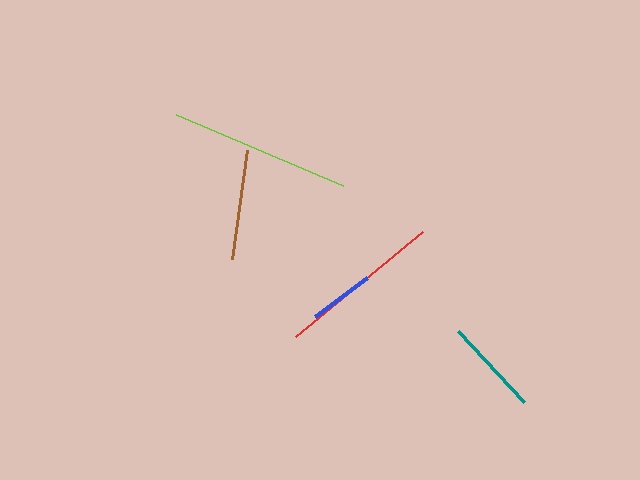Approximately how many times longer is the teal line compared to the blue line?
The teal line is approximately 1.5 times the length of the blue line.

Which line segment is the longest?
The lime line is the longest at approximately 182 pixels.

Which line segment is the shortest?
The blue line is the shortest at approximately 64 pixels.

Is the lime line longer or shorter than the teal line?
The lime line is longer than the teal line.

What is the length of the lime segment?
The lime segment is approximately 182 pixels long.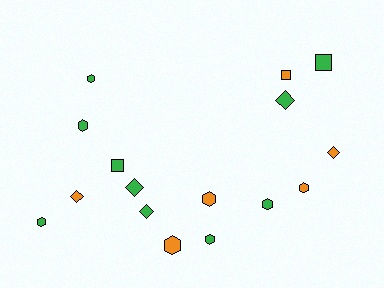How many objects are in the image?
There are 16 objects.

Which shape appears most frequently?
Hexagon, with 8 objects.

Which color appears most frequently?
Green, with 10 objects.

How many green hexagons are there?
There are 5 green hexagons.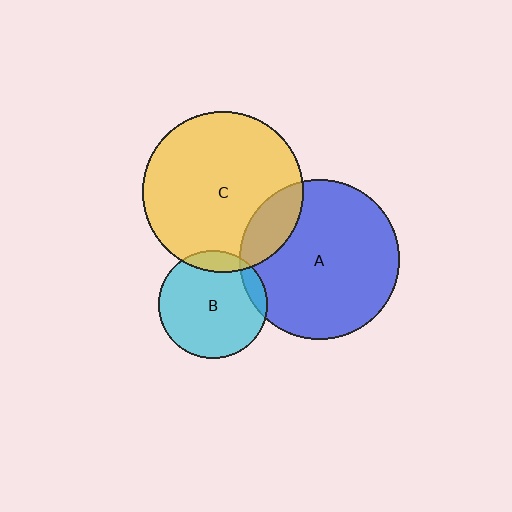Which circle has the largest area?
Circle C (yellow).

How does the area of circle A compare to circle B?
Approximately 2.2 times.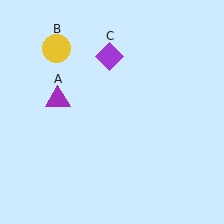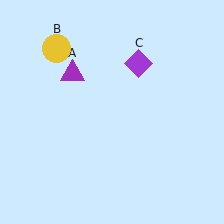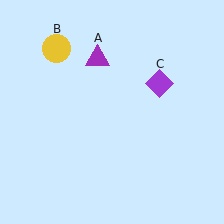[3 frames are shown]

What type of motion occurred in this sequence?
The purple triangle (object A), purple diamond (object C) rotated clockwise around the center of the scene.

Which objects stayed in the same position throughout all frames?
Yellow circle (object B) remained stationary.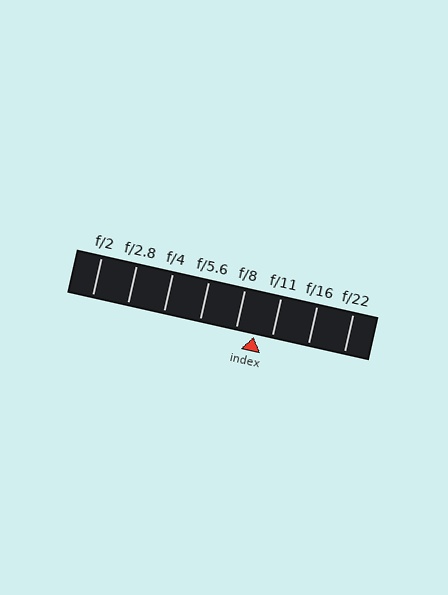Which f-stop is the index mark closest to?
The index mark is closest to f/11.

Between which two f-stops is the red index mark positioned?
The index mark is between f/8 and f/11.